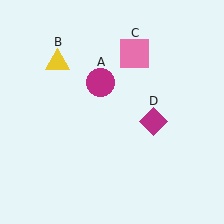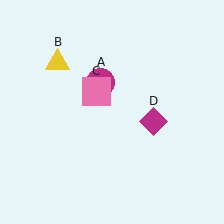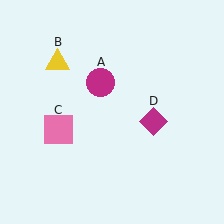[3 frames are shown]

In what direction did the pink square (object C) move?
The pink square (object C) moved down and to the left.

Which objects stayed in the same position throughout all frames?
Magenta circle (object A) and yellow triangle (object B) and magenta diamond (object D) remained stationary.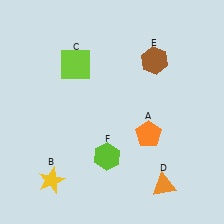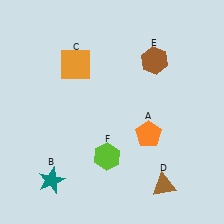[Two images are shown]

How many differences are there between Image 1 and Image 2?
There are 3 differences between the two images.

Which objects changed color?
B changed from yellow to teal. C changed from lime to orange. D changed from orange to brown.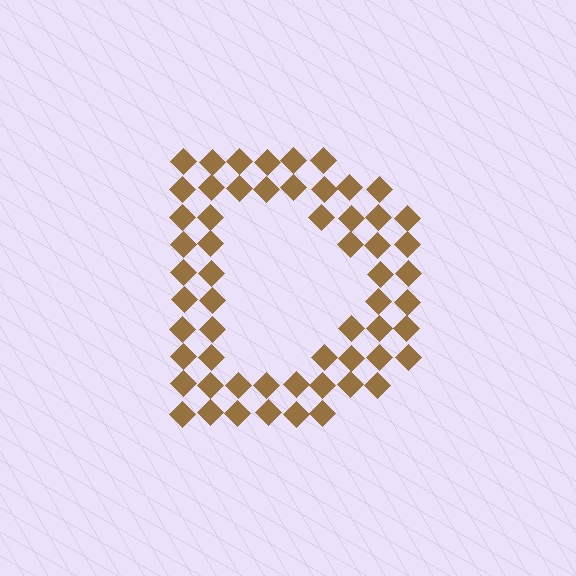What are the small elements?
The small elements are diamonds.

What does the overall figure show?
The overall figure shows the letter D.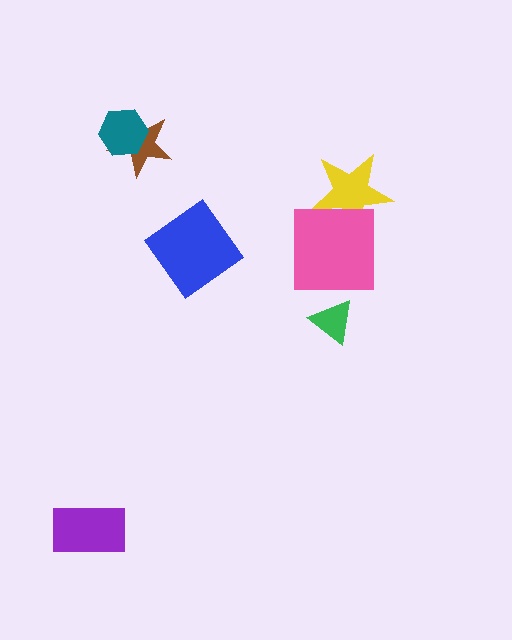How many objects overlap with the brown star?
1 object overlaps with the brown star.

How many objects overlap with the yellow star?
1 object overlaps with the yellow star.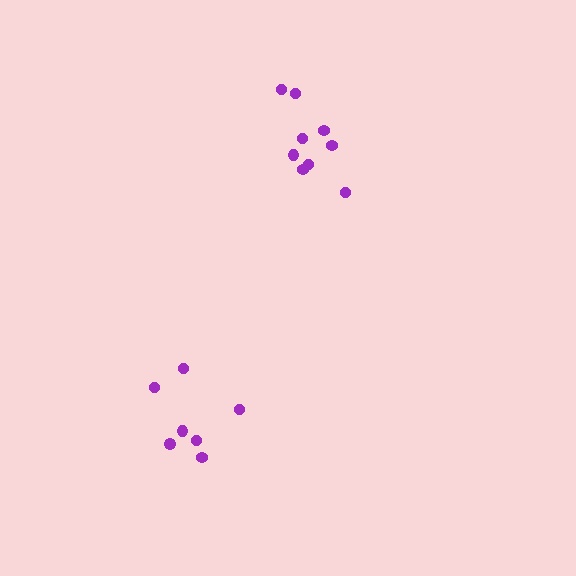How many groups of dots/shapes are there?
There are 2 groups.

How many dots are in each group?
Group 1: 9 dots, Group 2: 7 dots (16 total).